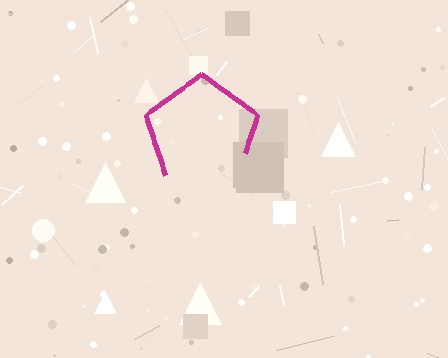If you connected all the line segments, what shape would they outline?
They would outline a pentagon.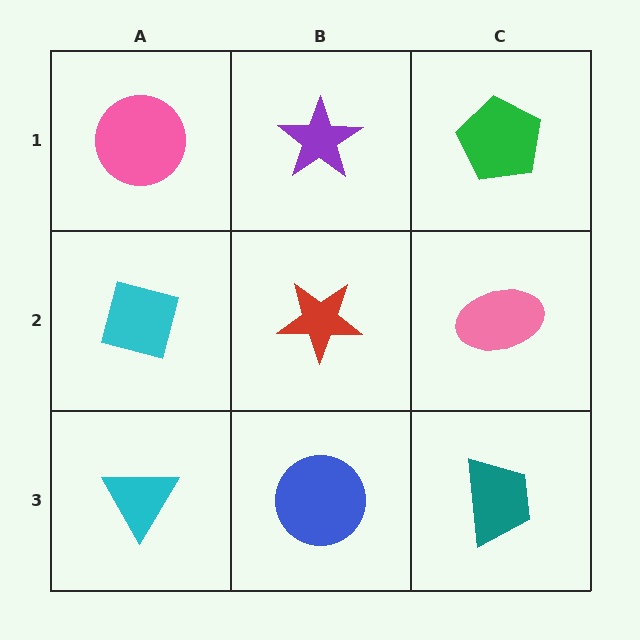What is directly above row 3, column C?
A pink ellipse.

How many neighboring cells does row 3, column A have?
2.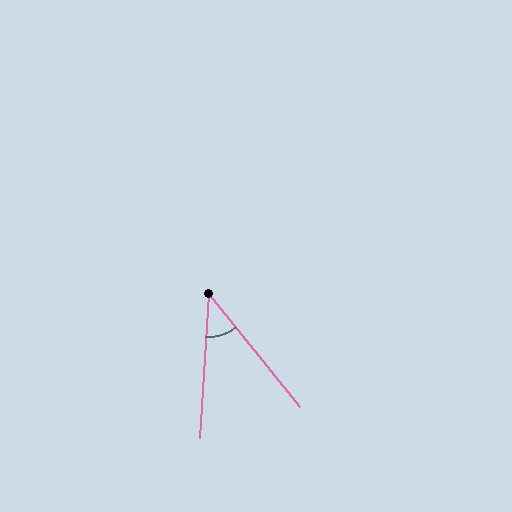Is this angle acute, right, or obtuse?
It is acute.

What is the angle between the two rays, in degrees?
Approximately 42 degrees.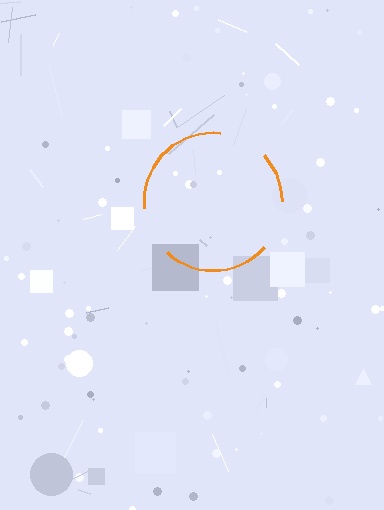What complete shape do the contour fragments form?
The contour fragments form a circle.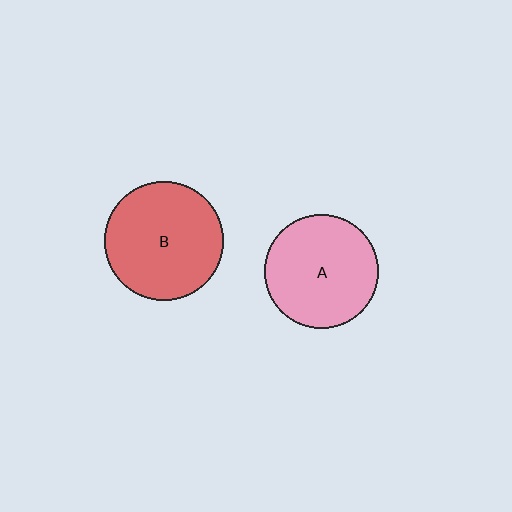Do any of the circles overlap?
No, none of the circles overlap.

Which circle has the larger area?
Circle B (red).